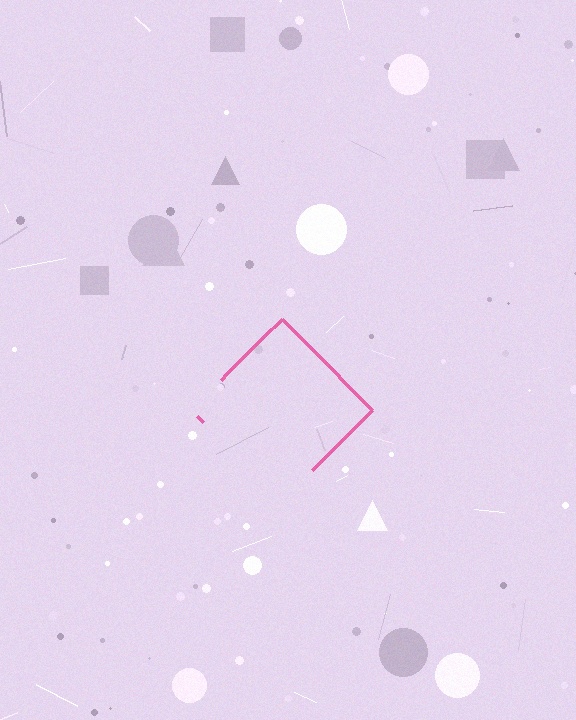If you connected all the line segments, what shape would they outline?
They would outline a diamond.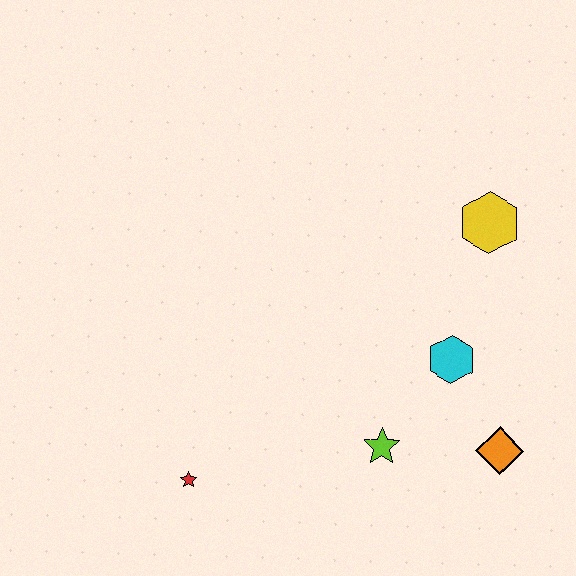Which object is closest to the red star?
The lime star is closest to the red star.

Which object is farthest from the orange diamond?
The red star is farthest from the orange diamond.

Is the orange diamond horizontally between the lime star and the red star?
No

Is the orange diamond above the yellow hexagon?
No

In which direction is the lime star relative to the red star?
The lime star is to the right of the red star.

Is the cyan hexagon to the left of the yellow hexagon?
Yes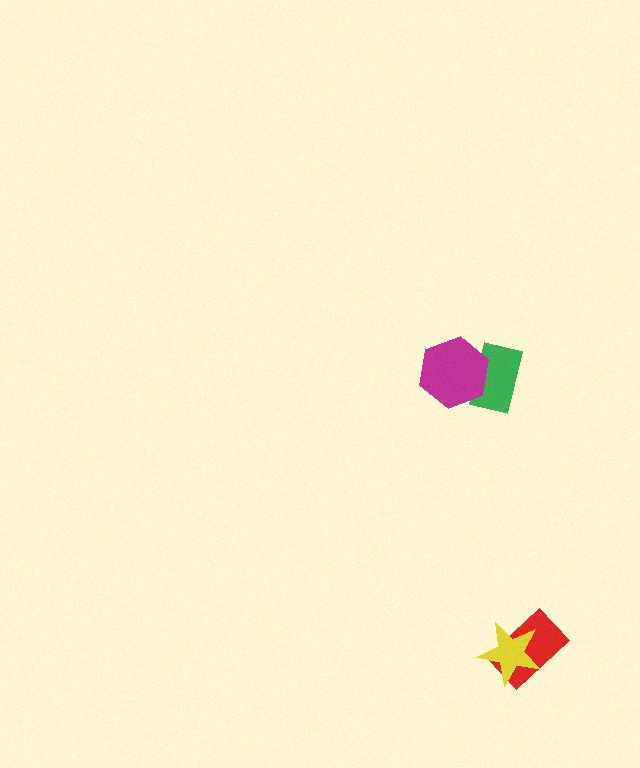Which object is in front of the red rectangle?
The yellow star is in front of the red rectangle.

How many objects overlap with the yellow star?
1 object overlaps with the yellow star.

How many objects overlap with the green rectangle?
1 object overlaps with the green rectangle.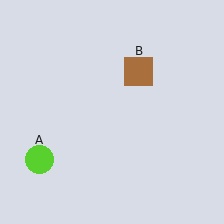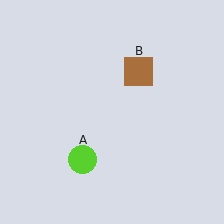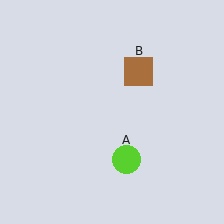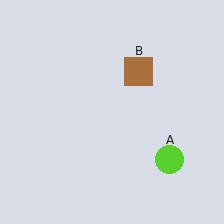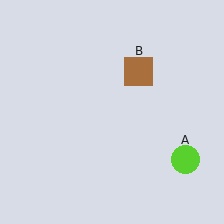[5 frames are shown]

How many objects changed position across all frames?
1 object changed position: lime circle (object A).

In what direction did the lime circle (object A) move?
The lime circle (object A) moved right.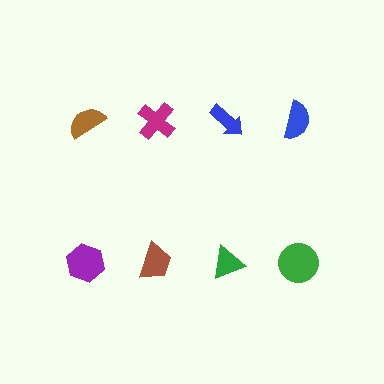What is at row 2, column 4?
A green circle.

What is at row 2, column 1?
A purple hexagon.